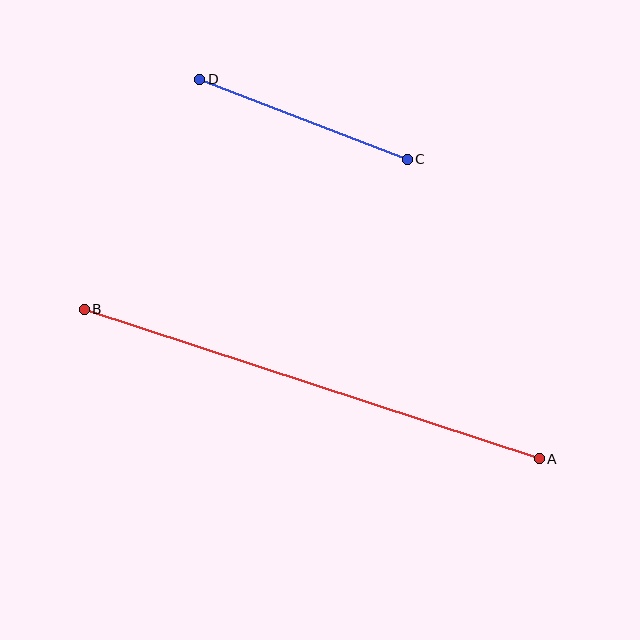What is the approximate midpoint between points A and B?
The midpoint is at approximately (312, 384) pixels.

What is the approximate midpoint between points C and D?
The midpoint is at approximately (303, 119) pixels.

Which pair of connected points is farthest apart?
Points A and B are farthest apart.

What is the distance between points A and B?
The distance is approximately 479 pixels.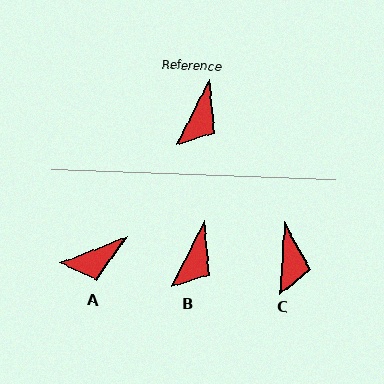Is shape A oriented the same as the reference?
No, it is off by about 42 degrees.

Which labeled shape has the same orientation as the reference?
B.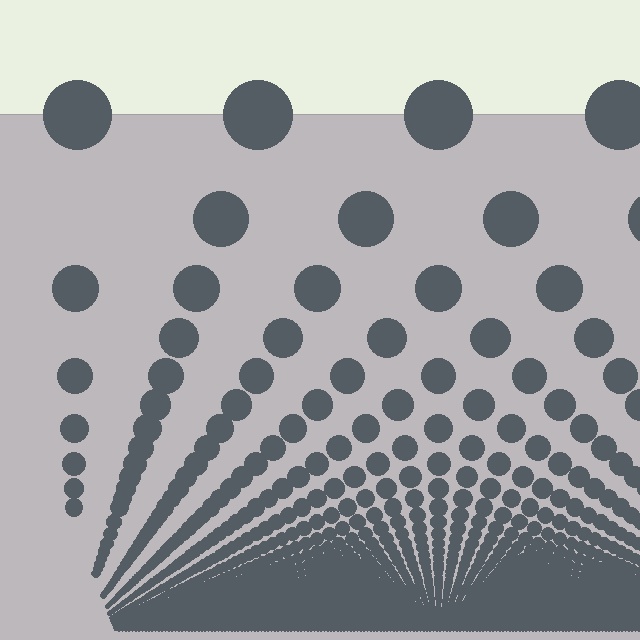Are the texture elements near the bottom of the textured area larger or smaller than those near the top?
Smaller. The gradient is inverted — elements near the bottom are smaller and denser.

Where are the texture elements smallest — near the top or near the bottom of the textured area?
Near the bottom.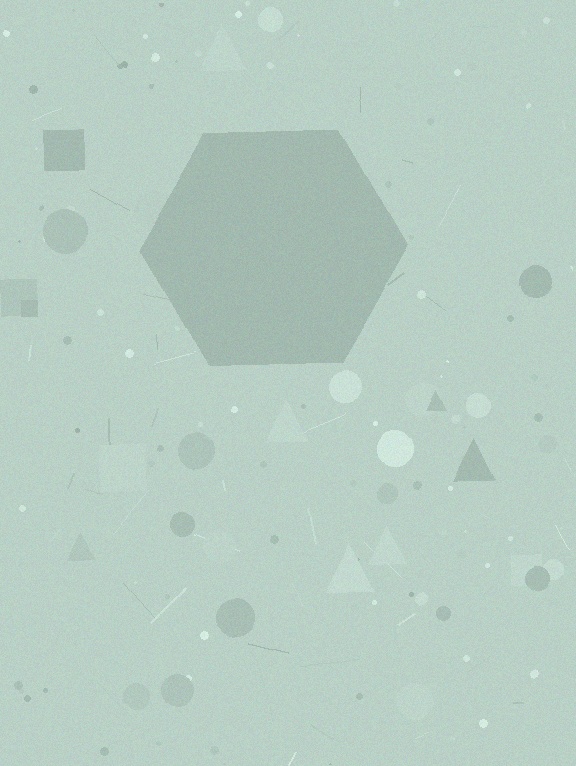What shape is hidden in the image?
A hexagon is hidden in the image.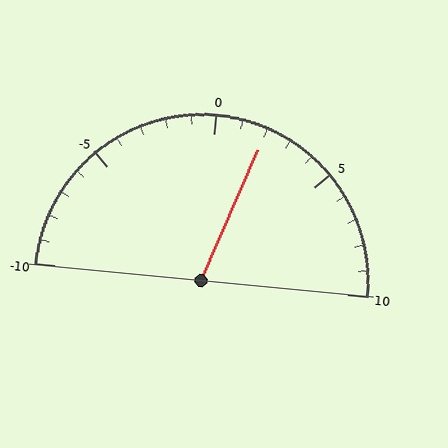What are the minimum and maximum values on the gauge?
The gauge ranges from -10 to 10.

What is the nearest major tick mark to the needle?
The nearest major tick mark is 0.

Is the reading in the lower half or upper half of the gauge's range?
The reading is in the upper half of the range (-10 to 10).